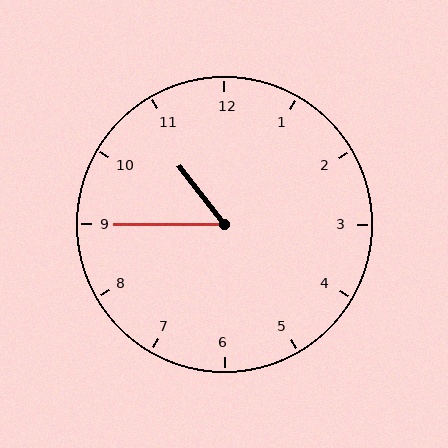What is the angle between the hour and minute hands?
Approximately 52 degrees.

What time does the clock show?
10:45.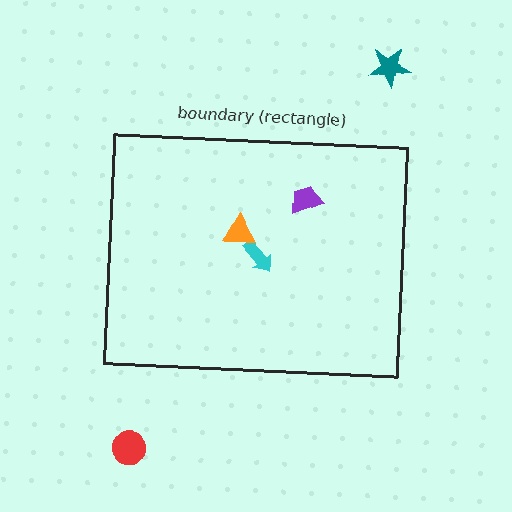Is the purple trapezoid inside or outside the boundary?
Inside.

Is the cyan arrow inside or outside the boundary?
Inside.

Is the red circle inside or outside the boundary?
Outside.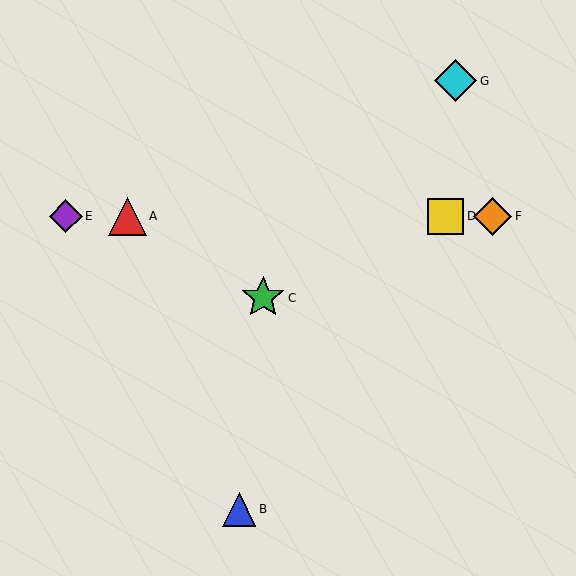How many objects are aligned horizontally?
4 objects (A, D, E, F) are aligned horizontally.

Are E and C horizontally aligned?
No, E is at y≈216 and C is at y≈298.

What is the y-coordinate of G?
Object G is at y≈81.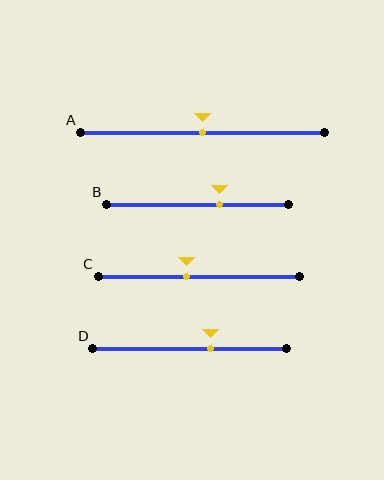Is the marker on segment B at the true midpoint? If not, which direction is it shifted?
No, the marker on segment B is shifted to the right by about 12% of the segment length.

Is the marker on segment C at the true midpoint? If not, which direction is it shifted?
No, the marker on segment C is shifted to the left by about 6% of the segment length.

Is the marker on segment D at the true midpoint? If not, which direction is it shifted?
No, the marker on segment D is shifted to the right by about 11% of the segment length.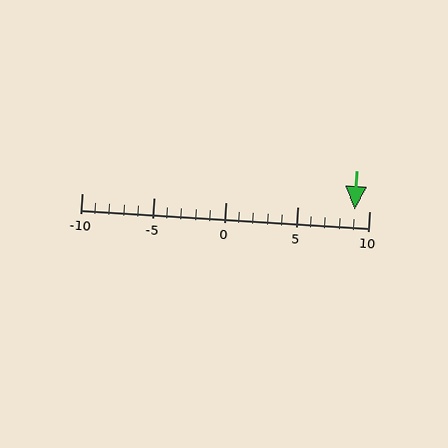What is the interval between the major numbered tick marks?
The major tick marks are spaced 5 units apart.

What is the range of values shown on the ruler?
The ruler shows values from -10 to 10.